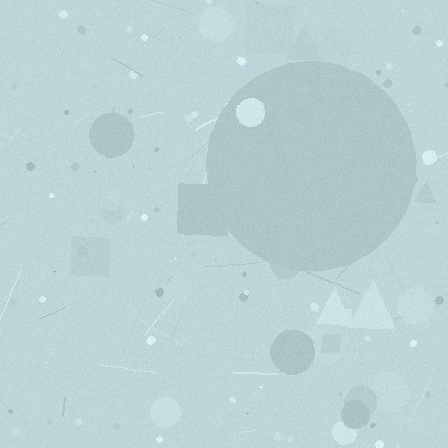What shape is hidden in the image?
A circle is hidden in the image.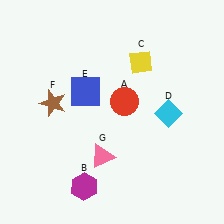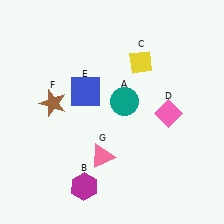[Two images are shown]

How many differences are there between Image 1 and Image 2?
There are 2 differences between the two images.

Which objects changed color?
A changed from red to teal. D changed from cyan to pink.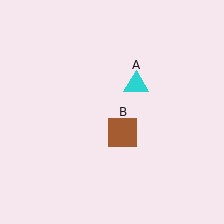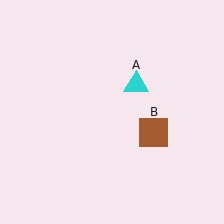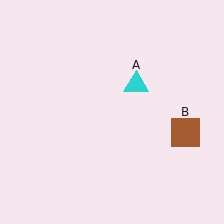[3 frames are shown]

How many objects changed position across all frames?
1 object changed position: brown square (object B).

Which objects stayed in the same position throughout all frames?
Cyan triangle (object A) remained stationary.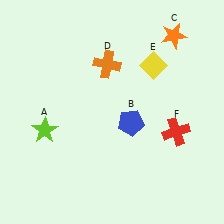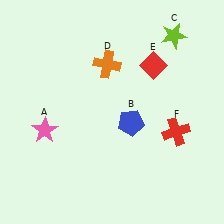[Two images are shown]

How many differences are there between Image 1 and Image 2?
There are 3 differences between the two images.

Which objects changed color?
A changed from lime to pink. C changed from orange to lime. E changed from yellow to red.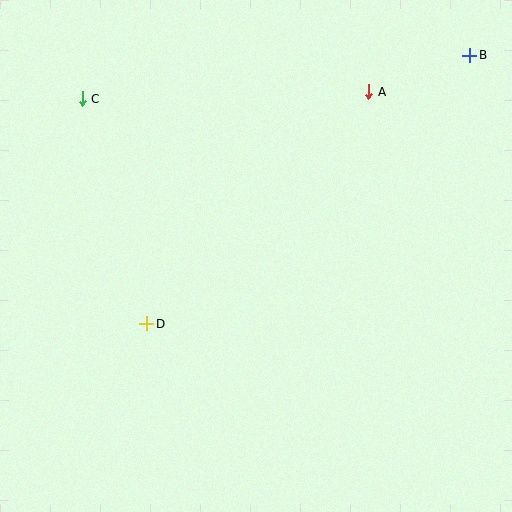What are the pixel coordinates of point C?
Point C is at (82, 99).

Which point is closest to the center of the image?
Point D at (147, 324) is closest to the center.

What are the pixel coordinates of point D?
Point D is at (147, 324).